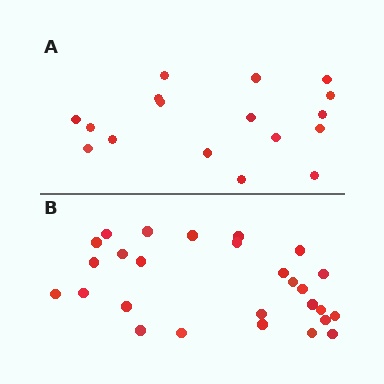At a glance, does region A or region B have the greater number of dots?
Region B (the bottom region) has more dots.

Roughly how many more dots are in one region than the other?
Region B has roughly 10 or so more dots than region A.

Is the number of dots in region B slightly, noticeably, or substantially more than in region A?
Region B has substantially more. The ratio is roughly 1.6 to 1.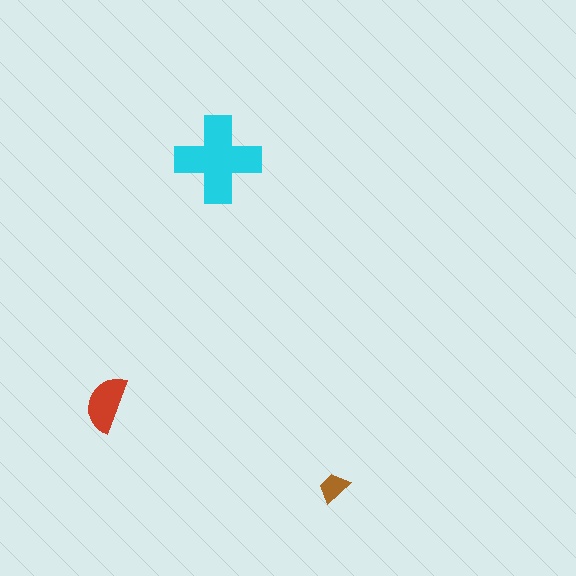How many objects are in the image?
There are 3 objects in the image.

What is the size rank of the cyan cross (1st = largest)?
1st.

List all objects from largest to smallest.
The cyan cross, the red semicircle, the brown trapezoid.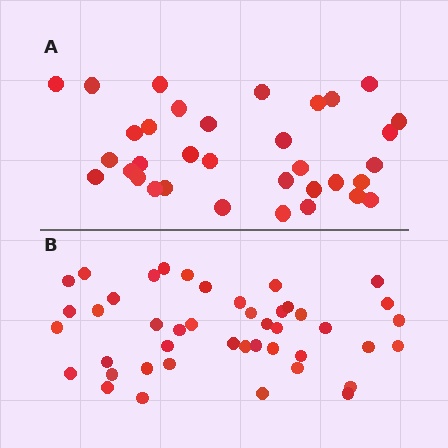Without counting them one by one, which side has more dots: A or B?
Region B (the bottom region) has more dots.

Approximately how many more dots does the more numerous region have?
Region B has roughly 10 or so more dots than region A.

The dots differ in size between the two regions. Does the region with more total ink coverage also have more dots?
No. Region A has more total ink coverage because its dots are larger, but region B actually contains more individual dots. Total area can be misleading — the number of items is what matters here.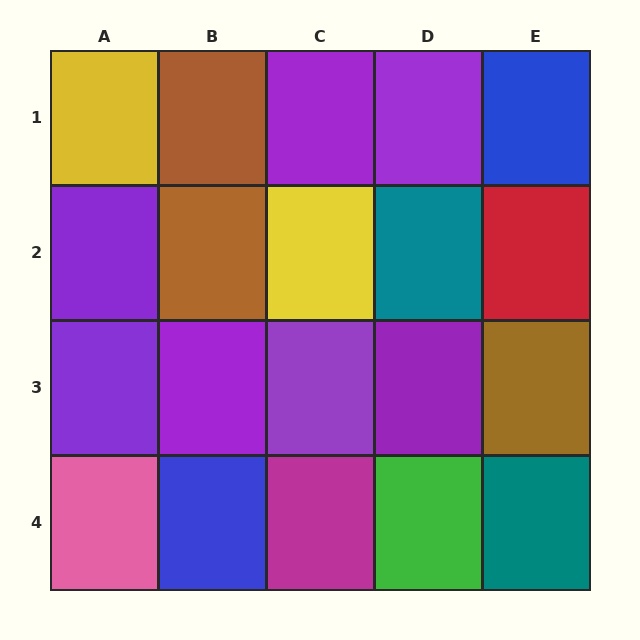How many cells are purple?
7 cells are purple.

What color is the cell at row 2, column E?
Red.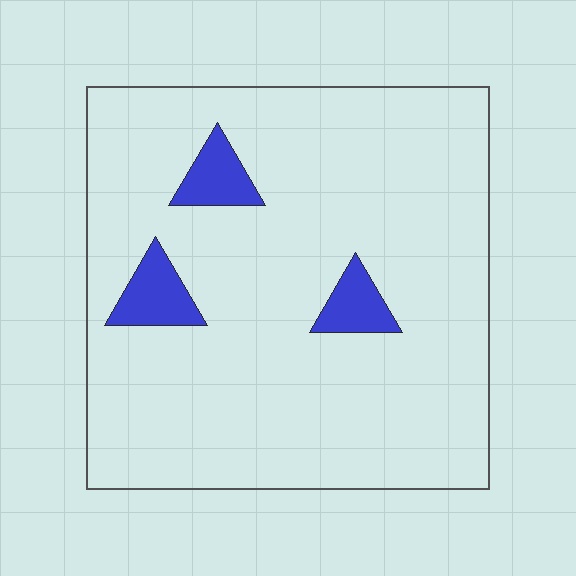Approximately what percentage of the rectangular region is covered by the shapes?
Approximately 10%.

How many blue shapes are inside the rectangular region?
3.